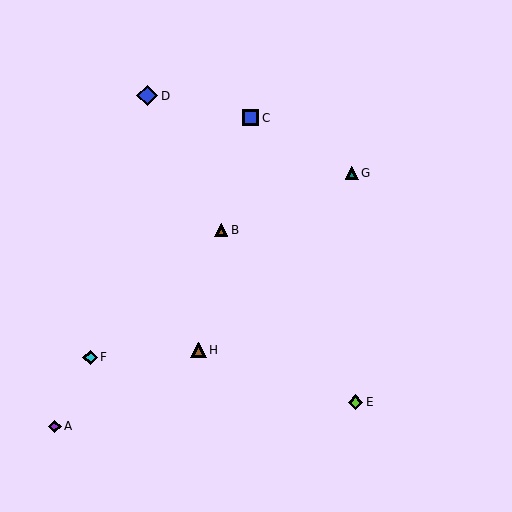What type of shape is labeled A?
Shape A is a purple diamond.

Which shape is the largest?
The blue diamond (labeled D) is the largest.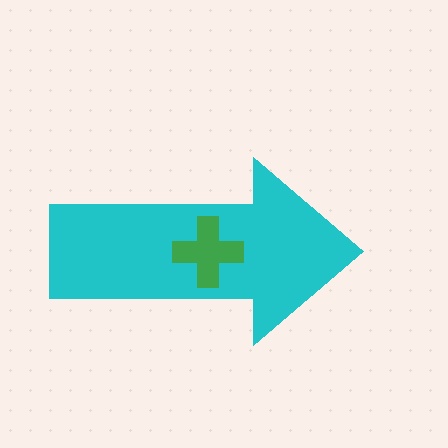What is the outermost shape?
The cyan arrow.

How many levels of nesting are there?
2.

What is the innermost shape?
The green cross.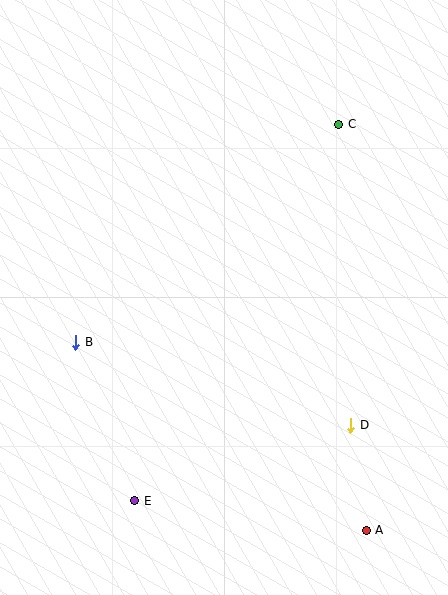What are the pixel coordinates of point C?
Point C is at (339, 124).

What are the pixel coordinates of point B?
Point B is at (76, 342).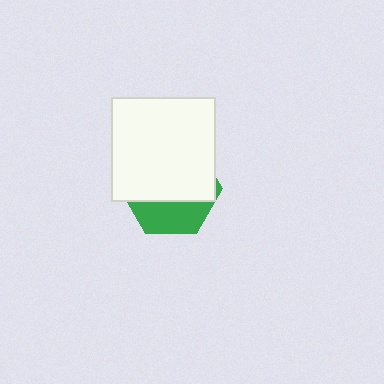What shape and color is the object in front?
The object in front is a white square.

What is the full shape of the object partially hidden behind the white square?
The partially hidden object is a green hexagon.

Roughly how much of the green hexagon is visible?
A small part of it is visible (roughly 34%).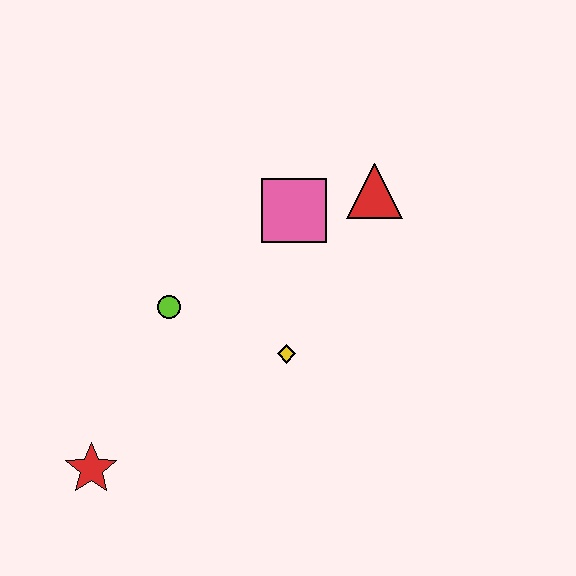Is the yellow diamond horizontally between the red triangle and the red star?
Yes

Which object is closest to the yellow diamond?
The lime circle is closest to the yellow diamond.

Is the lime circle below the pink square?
Yes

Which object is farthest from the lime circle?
The red triangle is farthest from the lime circle.